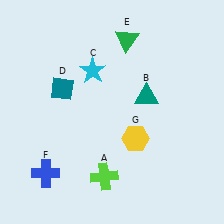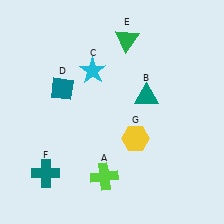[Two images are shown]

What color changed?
The cross (F) changed from blue in Image 1 to teal in Image 2.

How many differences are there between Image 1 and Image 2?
There is 1 difference between the two images.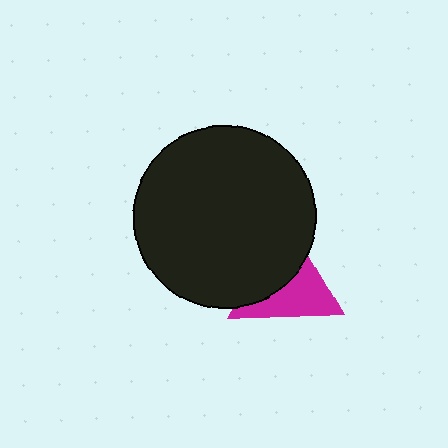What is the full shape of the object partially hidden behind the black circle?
The partially hidden object is a magenta triangle.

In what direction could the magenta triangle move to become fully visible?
The magenta triangle could move toward the lower-right. That would shift it out from behind the black circle entirely.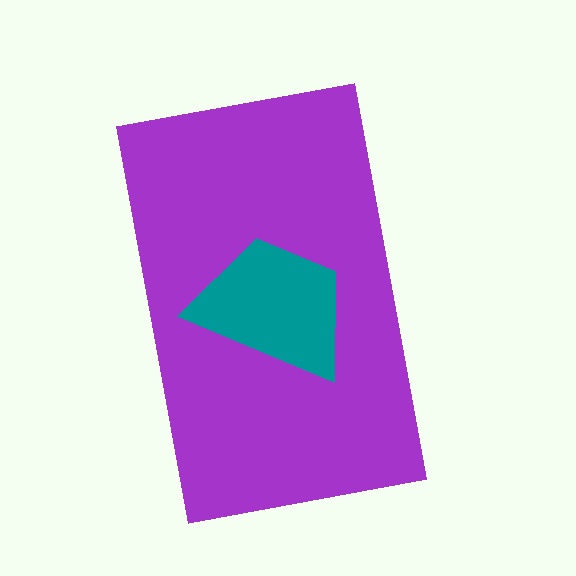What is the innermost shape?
The teal trapezoid.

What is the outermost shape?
The purple rectangle.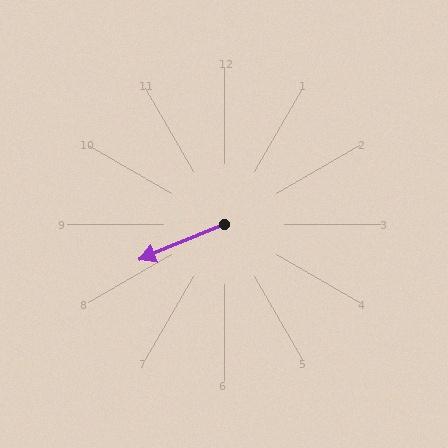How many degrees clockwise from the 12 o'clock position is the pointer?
Approximately 247 degrees.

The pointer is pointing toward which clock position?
Roughly 8 o'clock.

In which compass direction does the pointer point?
Southwest.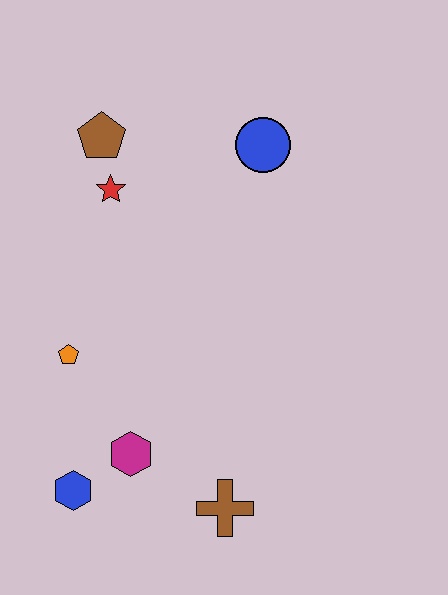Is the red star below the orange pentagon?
No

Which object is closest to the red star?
The brown pentagon is closest to the red star.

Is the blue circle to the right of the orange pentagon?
Yes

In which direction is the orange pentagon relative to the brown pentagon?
The orange pentagon is below the brown pentagon.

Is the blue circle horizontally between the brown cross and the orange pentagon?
No